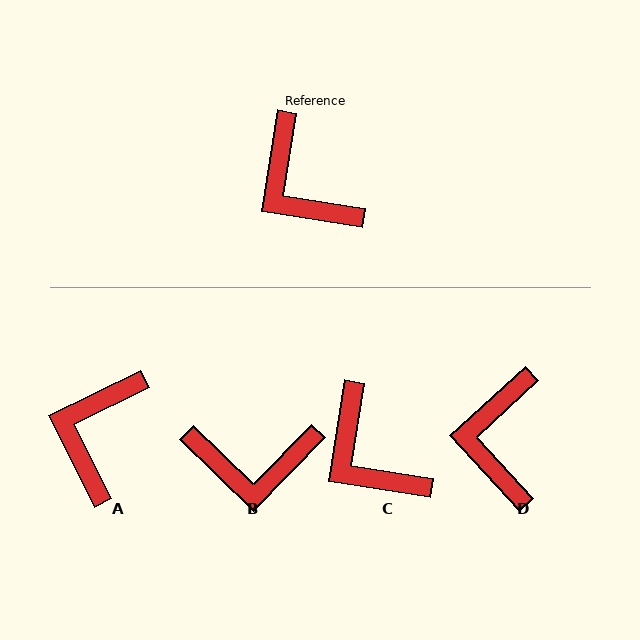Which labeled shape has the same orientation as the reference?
C.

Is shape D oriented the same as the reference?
No, it is off by about 38 degrees.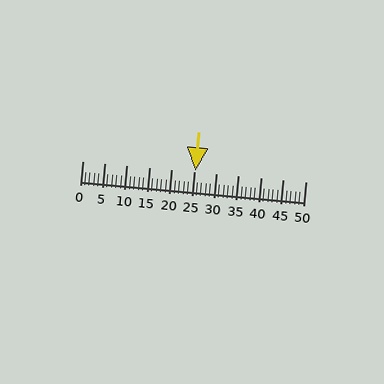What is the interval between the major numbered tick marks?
The major tick marks are spaced 5 units apart.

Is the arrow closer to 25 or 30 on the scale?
The arrow is closer to 25.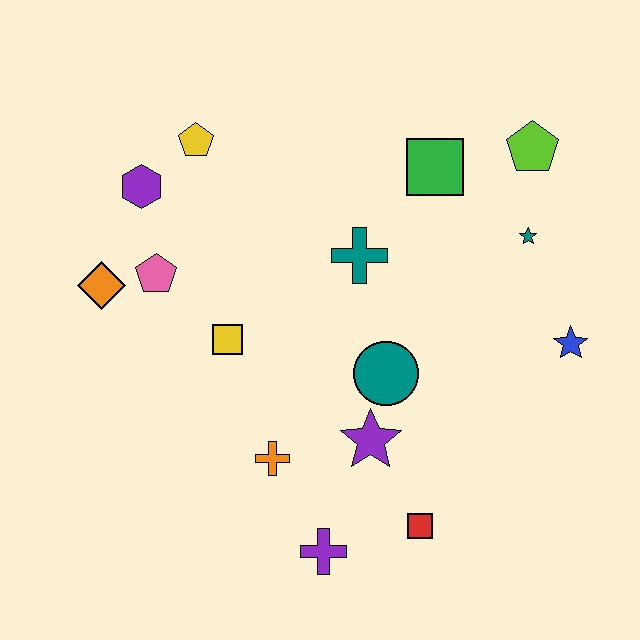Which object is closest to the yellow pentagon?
The purple hexagon is closest to the yellow pentagon.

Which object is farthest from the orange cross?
The lime pentagon is farthest from the orange cross.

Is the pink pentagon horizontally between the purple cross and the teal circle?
No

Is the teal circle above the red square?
Yes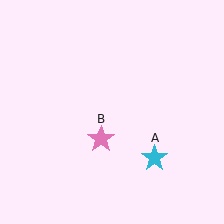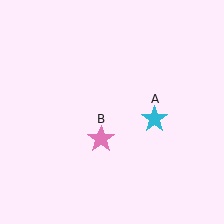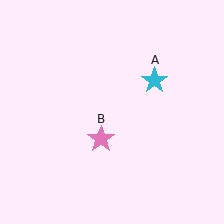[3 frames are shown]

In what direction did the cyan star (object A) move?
The cyan star (object A) moved up.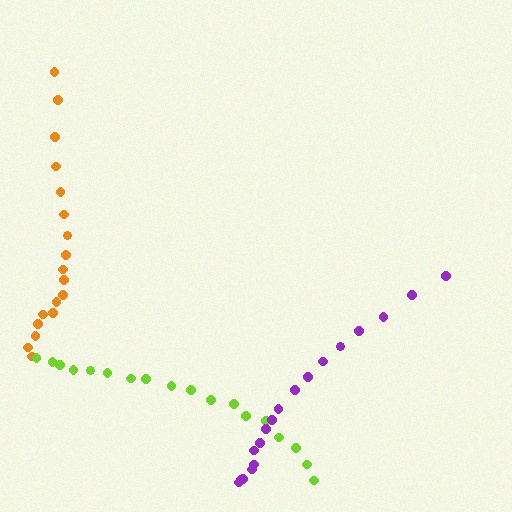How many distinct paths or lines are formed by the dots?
There are 3 distinct paths.